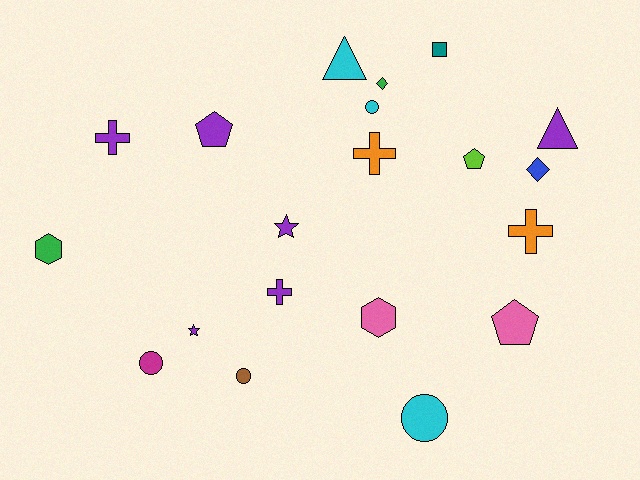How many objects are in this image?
There are 20 objects.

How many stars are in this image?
There are 2 stars.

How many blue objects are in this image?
There is 1 blue object.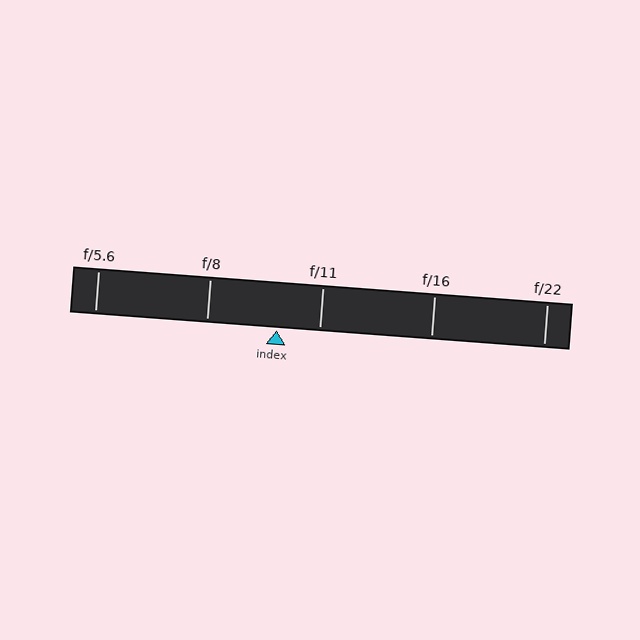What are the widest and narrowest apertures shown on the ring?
The widest aperture shown is f/5.6 and the narrowest is f/22.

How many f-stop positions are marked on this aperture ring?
There are 5 f-stop positions marked.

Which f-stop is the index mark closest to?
The index mark is closest to f/11.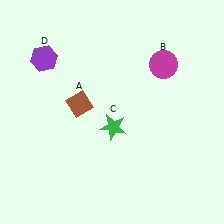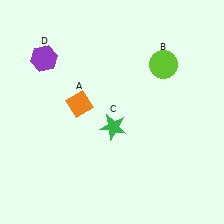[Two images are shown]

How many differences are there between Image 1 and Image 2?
There are 2 differences between the two images.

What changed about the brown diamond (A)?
In Image 1, A is brown. In Image 2, it changed to orange.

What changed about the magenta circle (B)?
In Image 1, B is magenta. In Image 2, it changed to lime.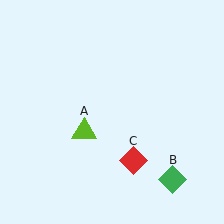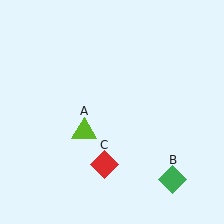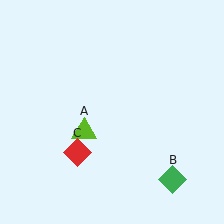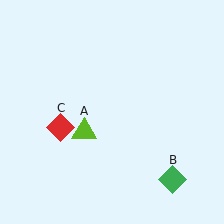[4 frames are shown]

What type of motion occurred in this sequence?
The red diamond (object C) rotated clockwise around the center of the scene.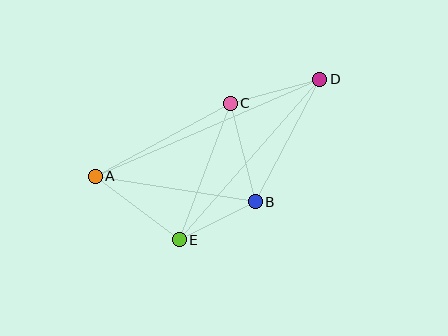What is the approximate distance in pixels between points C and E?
The distance between C and E is approximately 146 pixels.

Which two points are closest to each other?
Points B and E are closest to each other.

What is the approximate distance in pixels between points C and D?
The distance between C and D is approximately 92 pixels.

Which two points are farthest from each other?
Points A and D are farthest from each other.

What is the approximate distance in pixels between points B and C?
The distance between B and C is approximately 102 pixels.